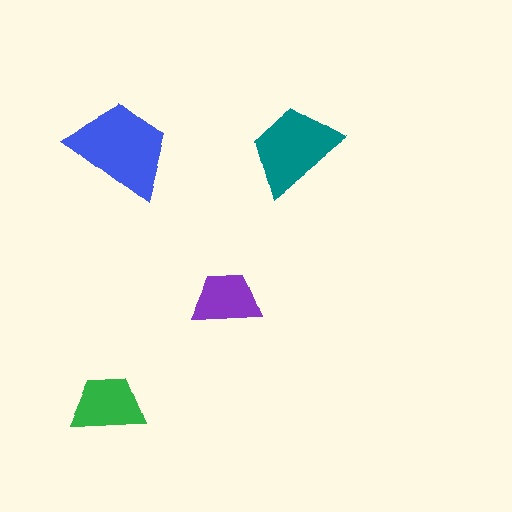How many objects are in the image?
There are 4 objects in the image.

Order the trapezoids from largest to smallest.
the blue one, the teal one, the green one, the purple one.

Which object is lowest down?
The green trapezoid is bottommost.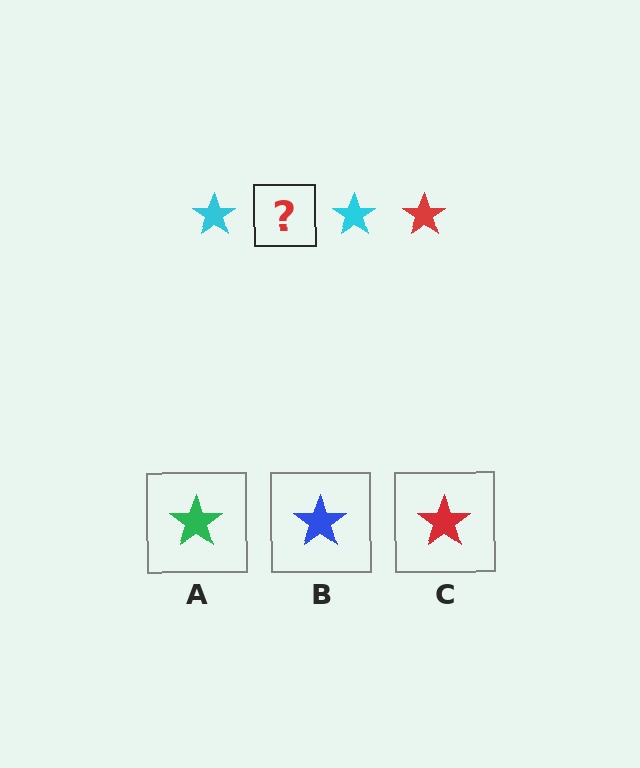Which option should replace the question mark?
Option C.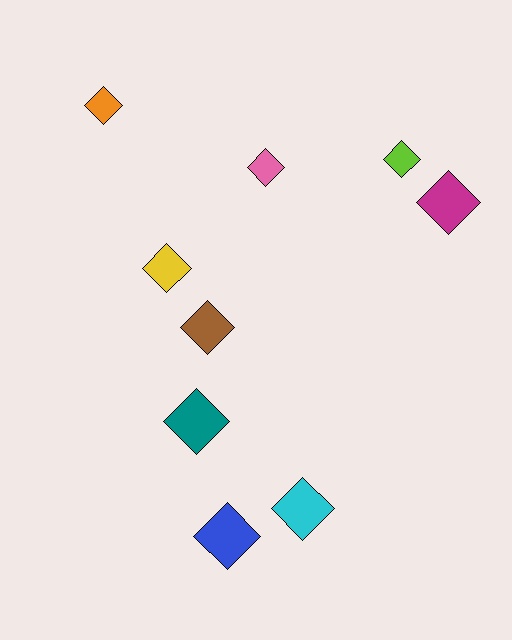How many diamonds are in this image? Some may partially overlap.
There are 9 diamonds.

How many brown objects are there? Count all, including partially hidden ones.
There is 1 brown object.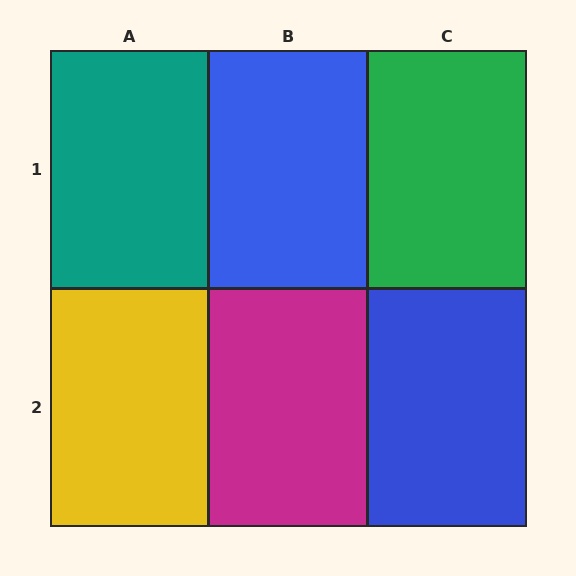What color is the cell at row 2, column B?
Magenta.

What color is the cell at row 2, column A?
Yellow.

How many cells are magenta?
1 cell is magenta.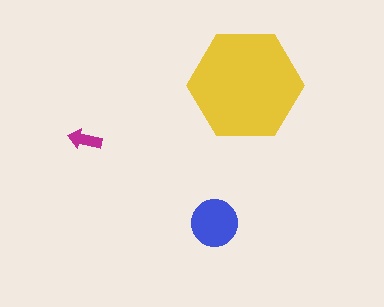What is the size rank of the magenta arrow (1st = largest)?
3rd.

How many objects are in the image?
There are 3 objects in the image.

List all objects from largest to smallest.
The yellow hexagon, the blue circle, the magenta arrow.